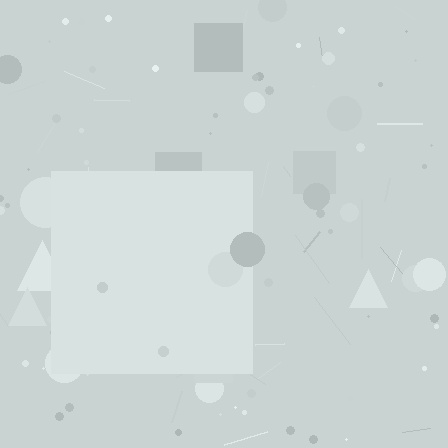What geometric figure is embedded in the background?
A square is embedded in the background.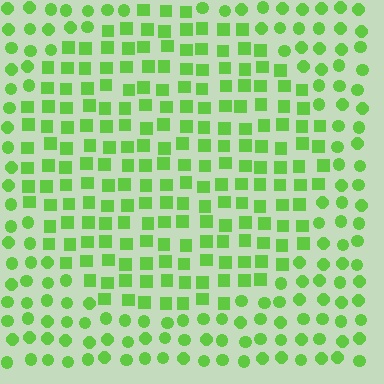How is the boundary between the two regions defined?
The boundary is defined by a change in element shape: squares inside vs. circles outside. All elements share the same color and spacing.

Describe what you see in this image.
The image is filled with small lime elements arranged in a uniform grid. A circle-shaped region contains squares, while the surrounding area contains circles. The boundary is defined purely by the change in element shape.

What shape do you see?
I see a circle.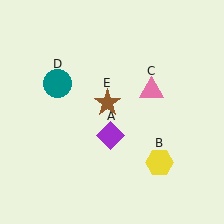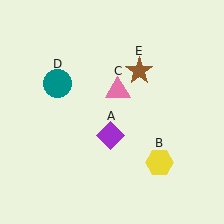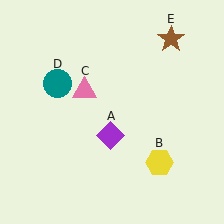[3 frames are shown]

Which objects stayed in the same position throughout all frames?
Purple diamond (object A) and yellow hexagon (object B) and teal circle (object D) remained stationary.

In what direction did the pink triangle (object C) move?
The pink triangle (object C) moved left.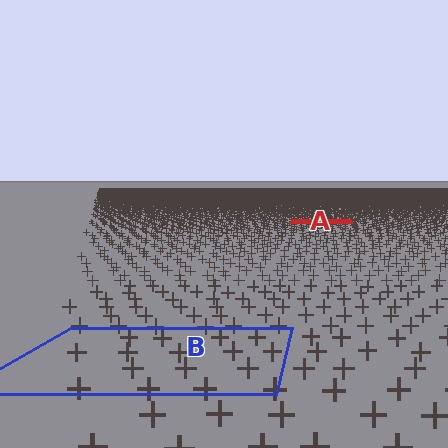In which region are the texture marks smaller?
The texture marks are smaller in region A, because it is farther away.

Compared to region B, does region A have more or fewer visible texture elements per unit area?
Region A has more texture elements per unit area — they are packed more densely because it is farther away.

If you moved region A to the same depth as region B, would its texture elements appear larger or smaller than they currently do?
They would appear larger. At a closer depth, the same texture elements are projected at a bigger on-screen size.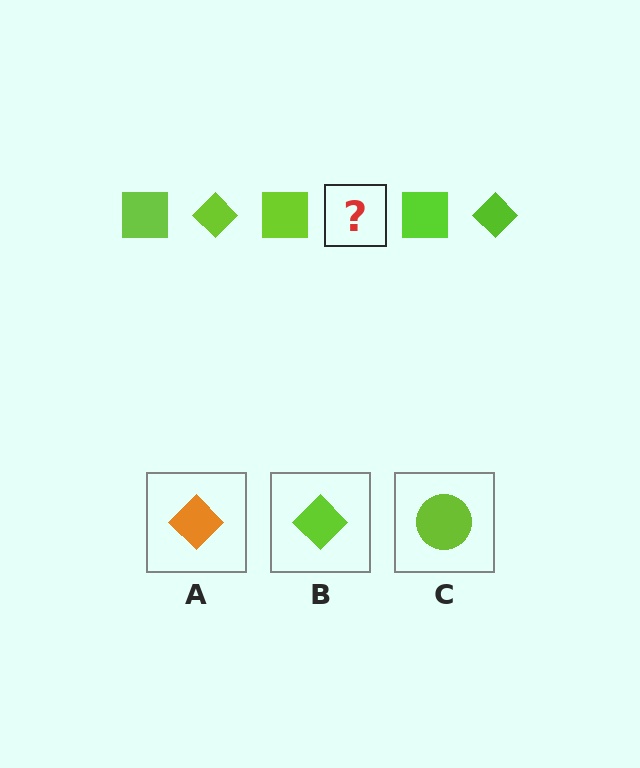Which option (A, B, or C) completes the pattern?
B.